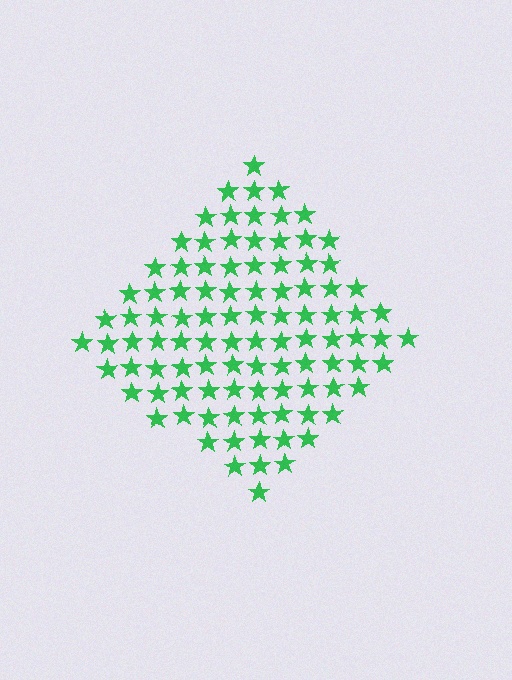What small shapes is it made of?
It is made of small stars.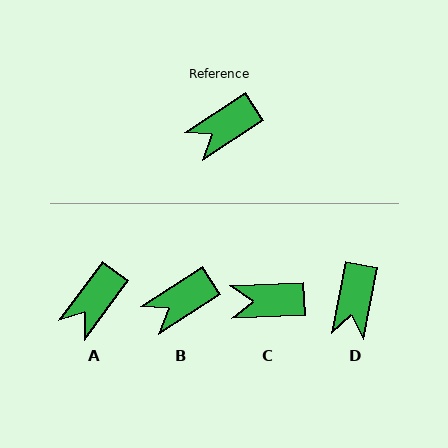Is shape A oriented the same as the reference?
No, it is off by about 20 degrees.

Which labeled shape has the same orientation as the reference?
B.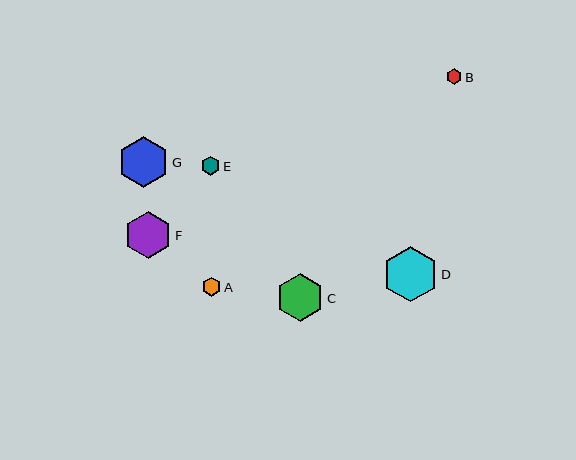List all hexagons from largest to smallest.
From largest to smallest: D, G, C, F, E, A, B.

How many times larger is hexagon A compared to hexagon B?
Hexagon A is approximately 1.2 times the size of hexagon B.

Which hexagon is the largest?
Hexagon D is the largest with a size of approximately 55 pixels.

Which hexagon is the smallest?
Hexagon B is the smallest with a size of approximately 15 pixels.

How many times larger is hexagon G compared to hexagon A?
Hexagon G is approximately 2.7 times the size of hexagon A.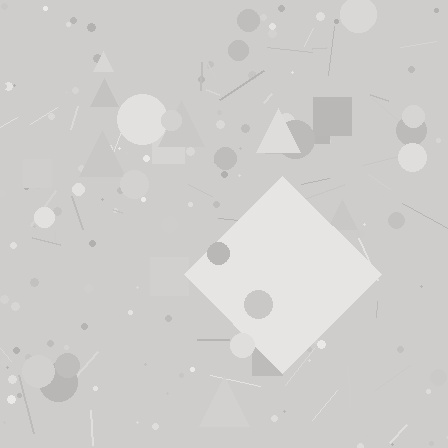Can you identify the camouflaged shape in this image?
The camouflaged shape is a diamond.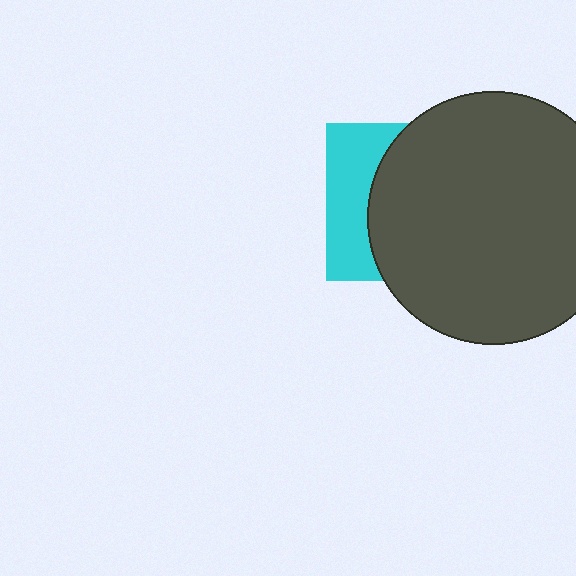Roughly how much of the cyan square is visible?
A small part of it is visible (roughly 33%).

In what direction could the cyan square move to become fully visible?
The cyan square could move left. That would shift it out from behind the dark gray circle entirely.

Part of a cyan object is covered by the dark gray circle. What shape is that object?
It is a square.